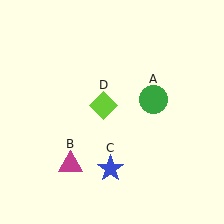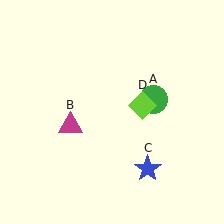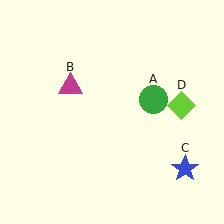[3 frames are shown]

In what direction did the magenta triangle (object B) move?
The magenta triangle (object B) moved up.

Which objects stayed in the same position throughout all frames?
Green circle (object A) remained stationary.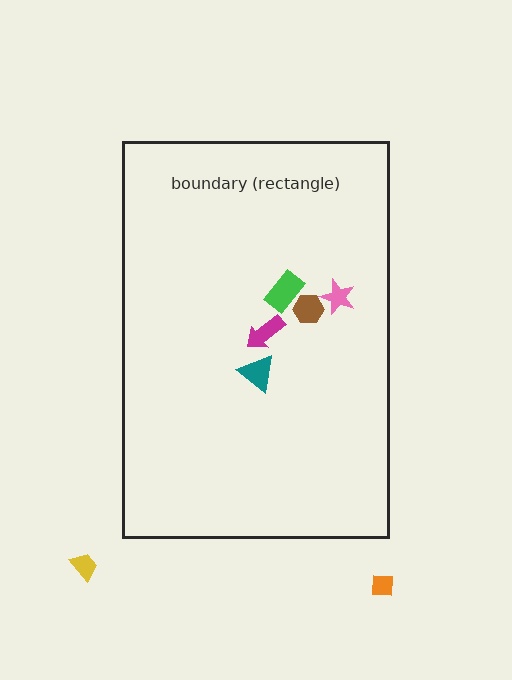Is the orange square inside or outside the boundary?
Outside.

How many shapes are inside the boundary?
5 inside, 2 outside.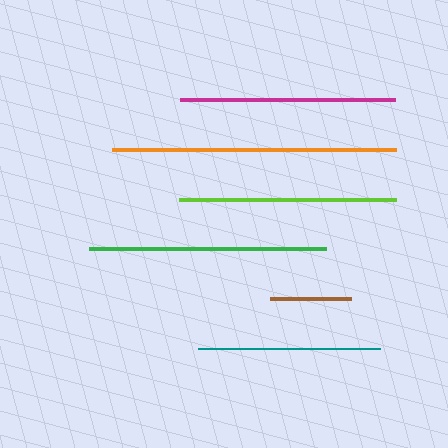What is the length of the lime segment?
The lime segment is approximately 217 pixels long.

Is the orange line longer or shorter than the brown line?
The orange line is longer than the brown line.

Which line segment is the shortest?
The brown line is the shortest at approximately 81 pixels.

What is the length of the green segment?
The green segment is approximately 237 pixels long.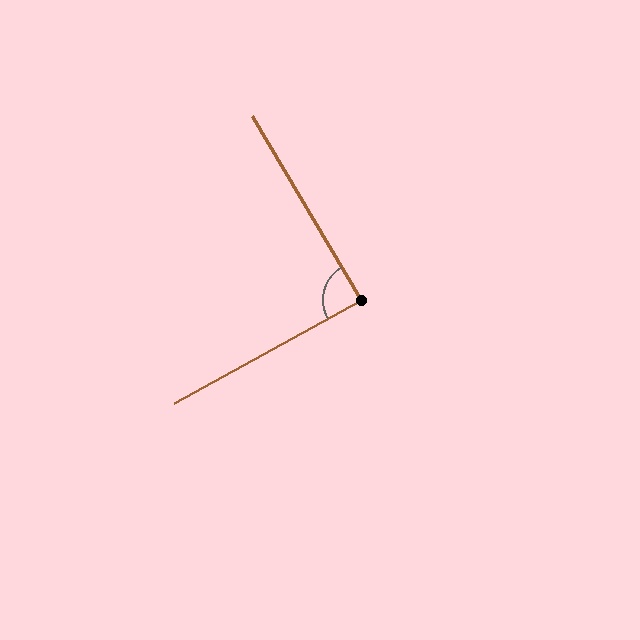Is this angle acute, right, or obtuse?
It is approximately a right angle.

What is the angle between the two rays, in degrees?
Approximately 88 degrees.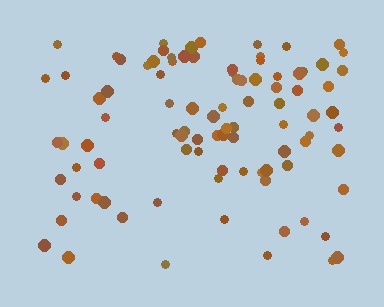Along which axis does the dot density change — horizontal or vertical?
Vertical.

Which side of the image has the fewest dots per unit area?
The bottom.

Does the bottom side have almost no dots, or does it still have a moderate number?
Still a moderate number, just noticeably fewer than the top.